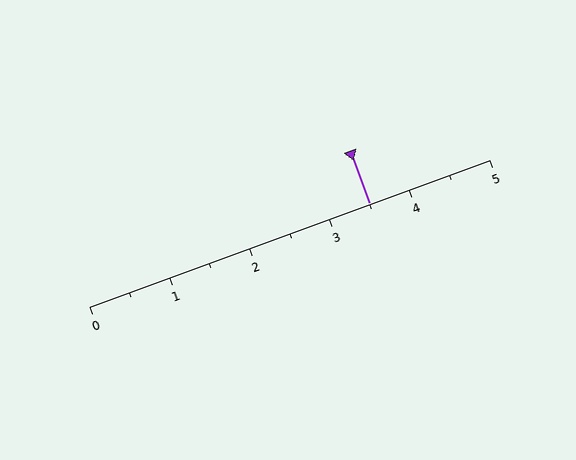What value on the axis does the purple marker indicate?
The marker indicates approximately 3.5.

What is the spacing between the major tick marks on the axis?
The major ticks are spaced 1 apart.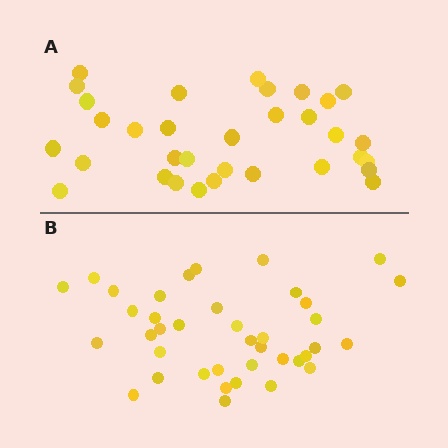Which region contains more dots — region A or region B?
Region B (the bottom region) has more dots.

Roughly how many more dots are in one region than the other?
Region B has about 6 more dots than region A.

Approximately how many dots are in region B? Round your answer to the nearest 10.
About 40 dots. (The exact count is 39, which rounds to 40.)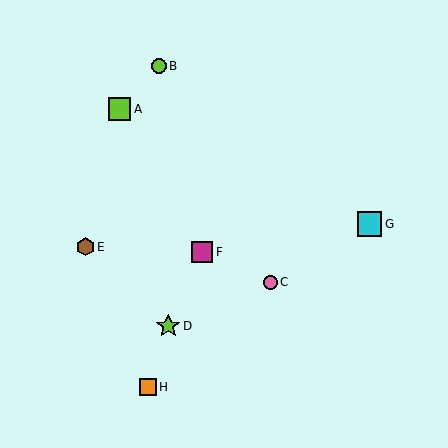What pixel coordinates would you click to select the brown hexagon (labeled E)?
Click at (85, 247) to select the brown hexagon E.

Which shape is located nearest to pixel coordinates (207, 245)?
The magenta square (labeled F) at (202, 252) is nearest to that location.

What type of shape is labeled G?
Shape G is a cyan square.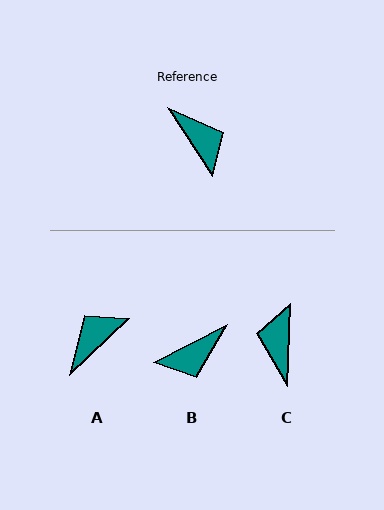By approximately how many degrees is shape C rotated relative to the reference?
Approximately 145 degrees counter-clockwise.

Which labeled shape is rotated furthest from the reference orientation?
C, about 145 degrees away.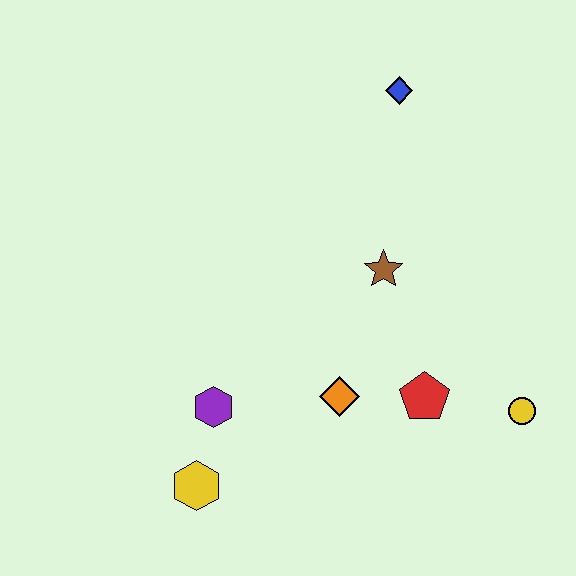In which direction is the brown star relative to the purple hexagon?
The brown star is to the right of the purple hexagon.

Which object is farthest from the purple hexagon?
The blue diamond is farthest from the purple hexagon.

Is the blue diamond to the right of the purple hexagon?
Yes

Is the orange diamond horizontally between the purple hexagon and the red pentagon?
Yes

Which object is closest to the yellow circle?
The red pentagon is closest to the yellow circle.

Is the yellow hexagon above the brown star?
No